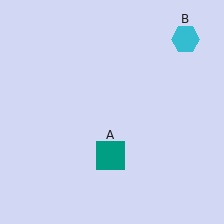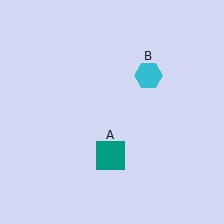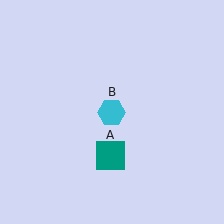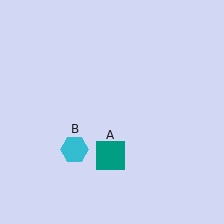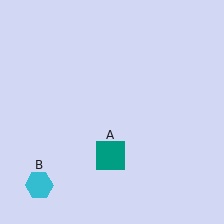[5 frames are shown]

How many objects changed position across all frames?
1 object changed position: cyan hexagon (object B).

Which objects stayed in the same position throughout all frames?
Teal square (object A) remained stationary.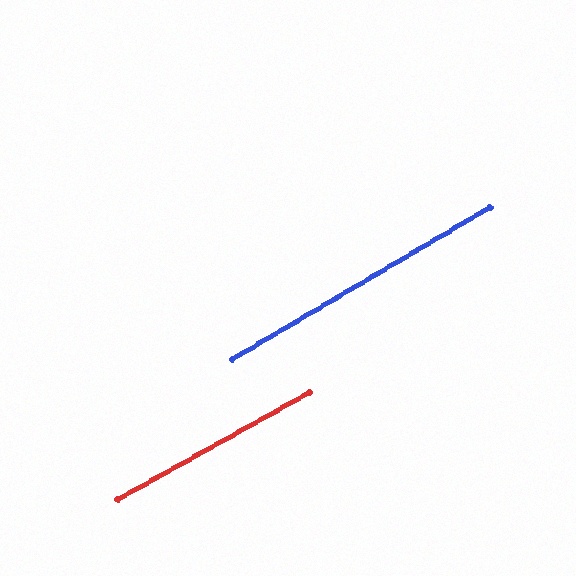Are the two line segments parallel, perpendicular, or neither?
Parallel — their directions differ by only 1.5°.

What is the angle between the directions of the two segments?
Approximately 1 degree.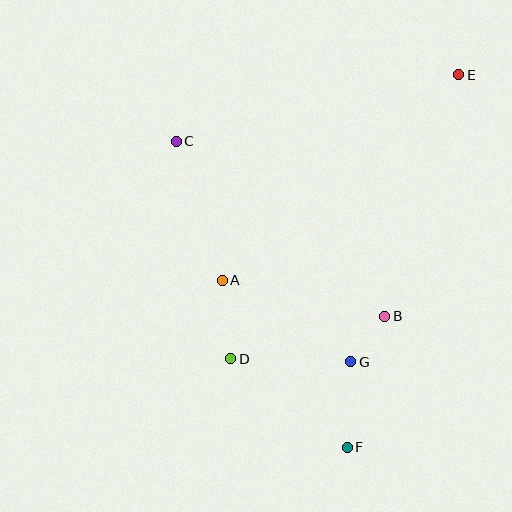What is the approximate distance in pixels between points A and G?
The distance between A and G is approximately 152 pixels.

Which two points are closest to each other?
Points B and G are closest to each other.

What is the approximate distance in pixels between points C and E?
The distance between C and E is approximately 290 pixels.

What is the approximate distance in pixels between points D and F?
The distance between D and F is approximately 146 pixels.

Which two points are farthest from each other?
Points E and F are farthest from each other.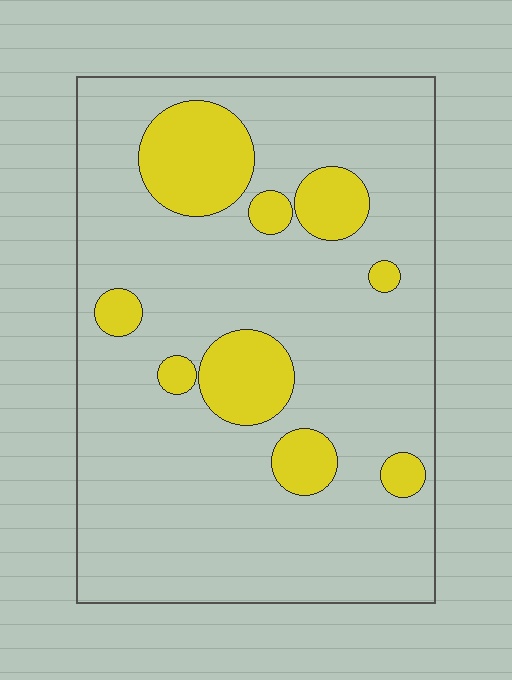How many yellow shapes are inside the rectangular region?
9.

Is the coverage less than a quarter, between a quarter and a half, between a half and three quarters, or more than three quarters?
Less than a quarter.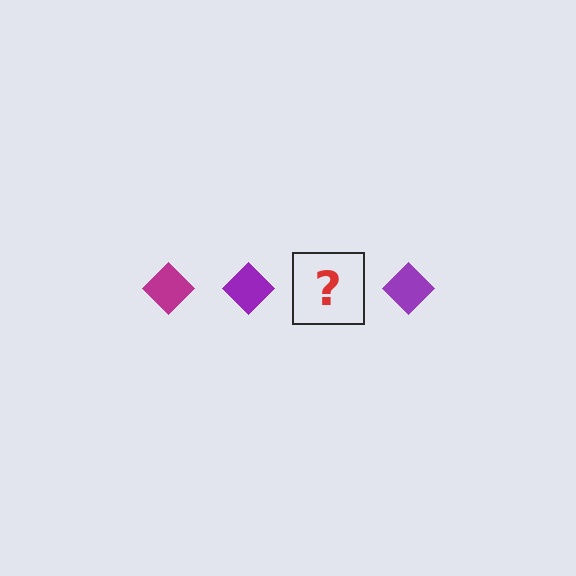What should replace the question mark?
The question mark should be replaced with a magenta diamond.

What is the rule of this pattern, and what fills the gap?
The rule is that the pattern cycles through magenta, purple diamonds. The gap should be filled with a magenta diamond.